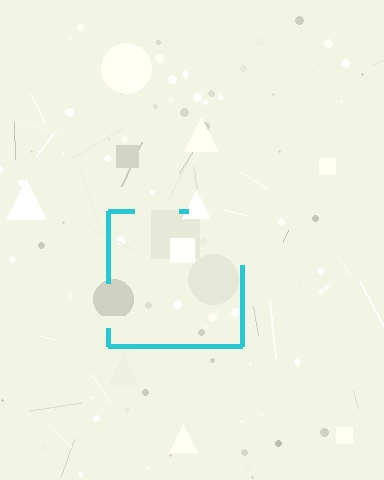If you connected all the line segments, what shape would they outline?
They would outline a square.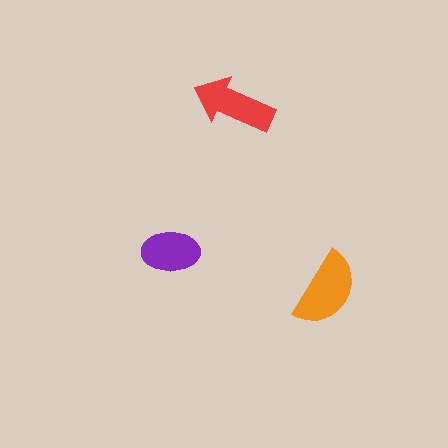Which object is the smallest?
The purple ellipse.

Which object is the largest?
The orange semicircle.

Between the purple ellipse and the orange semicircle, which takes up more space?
The orange semicircle.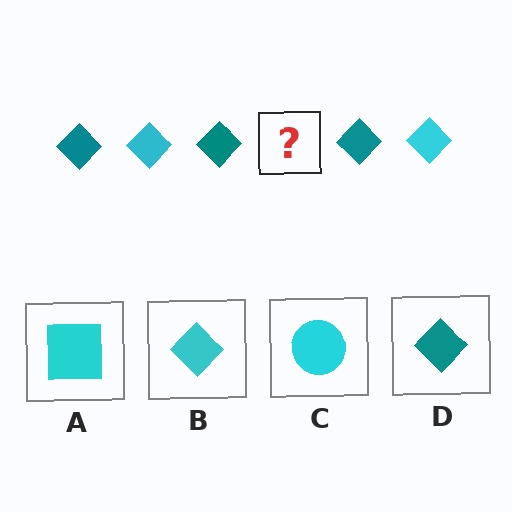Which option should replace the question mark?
Option B.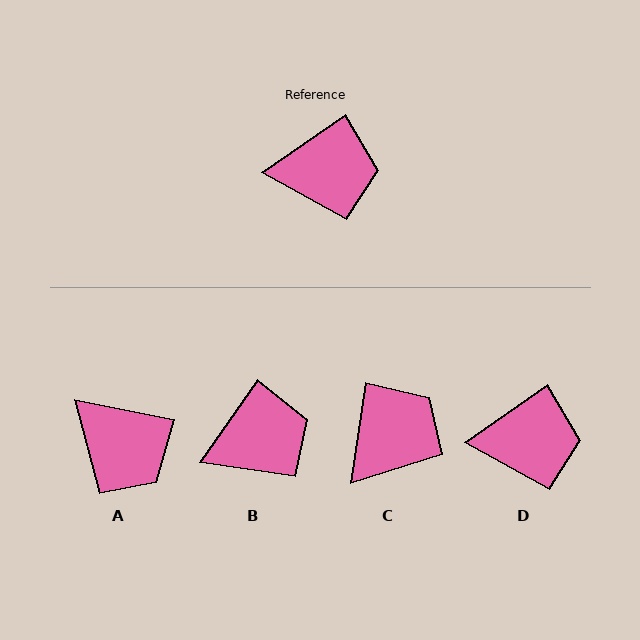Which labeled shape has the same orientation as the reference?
D.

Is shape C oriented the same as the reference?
No, it is off by about 46 degrees.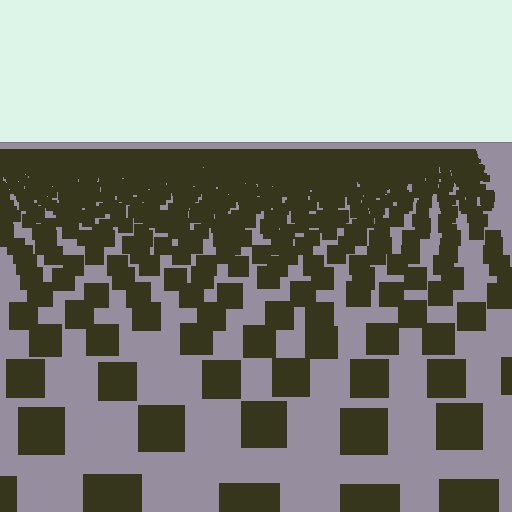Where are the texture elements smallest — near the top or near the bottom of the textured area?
Near the top.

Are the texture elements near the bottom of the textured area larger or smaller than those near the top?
Larger. Near the bottom, elements are closer to the viewer and appear at a bigger on-screen size.